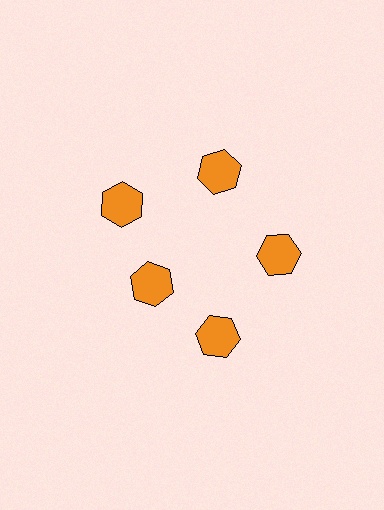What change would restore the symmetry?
The symmetry would be restored by moving it outward, back onto the ring so that all 5 hexagons sit at equal angles and equal distance from the center.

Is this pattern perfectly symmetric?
No. The 5 orange hexagons are arranged in a ring, but one element near the 8 o'clock position is pulled inward toward the center, breaking the 5-fold rotational symmetry.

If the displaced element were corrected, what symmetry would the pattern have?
It would have 5-fold rotational symmetry — the pattern would map onto itself every 72 degrees.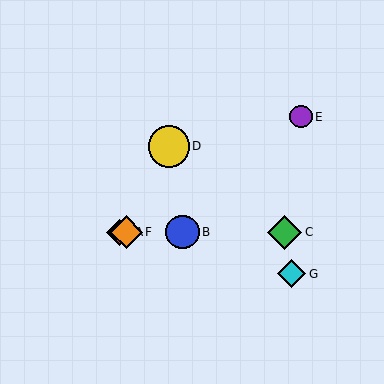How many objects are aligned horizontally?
4 objects (A, B, C, F) are aligned horizontally.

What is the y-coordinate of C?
Object C is at y≈232.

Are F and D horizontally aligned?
No, F is at y≈232 and D is at y≈146.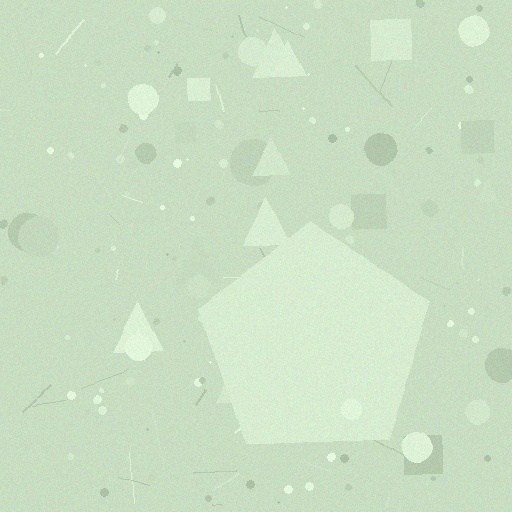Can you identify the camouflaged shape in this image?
The camouflaged shape is a pentagon.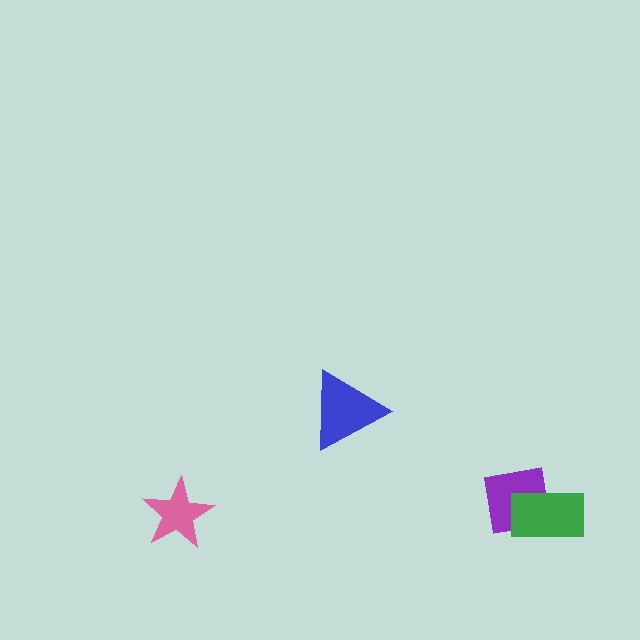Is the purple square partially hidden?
Yes, it is partially covered by another shape.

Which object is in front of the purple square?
The green rectangle is in front of the purple square.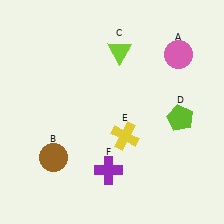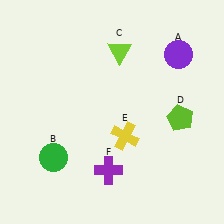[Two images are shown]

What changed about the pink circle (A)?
In Image 1, A is pink. In Image 2, it changed to purple.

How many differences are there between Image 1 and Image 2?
There are 2 differences between the two images.